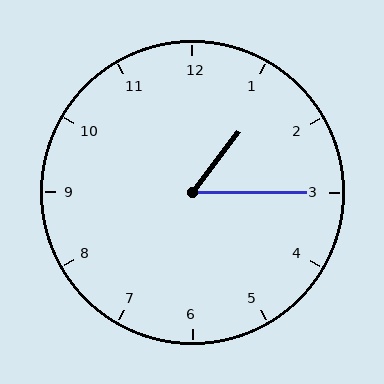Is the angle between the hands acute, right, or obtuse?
It is acute.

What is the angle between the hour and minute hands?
Approximately 52 degrees.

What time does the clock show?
1:15.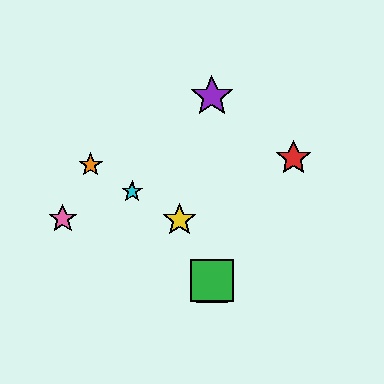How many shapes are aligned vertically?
3 shapes (the blue square, the green square, the purple star) are aligned vertically.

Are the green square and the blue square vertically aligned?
Yes, both are at x≈212.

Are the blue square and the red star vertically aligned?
No, the blue square is at x≈212 and the red star is at x≈294.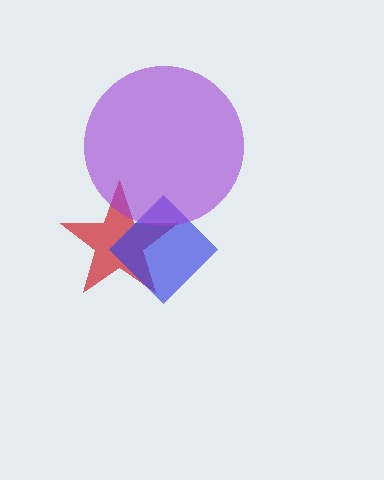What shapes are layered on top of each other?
The layered shapes are: a red star, a blue diamond, a purple circle.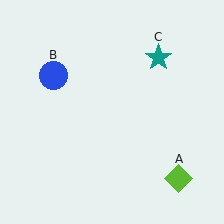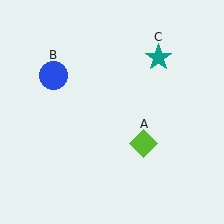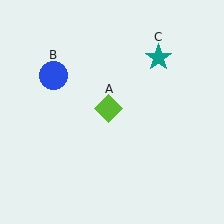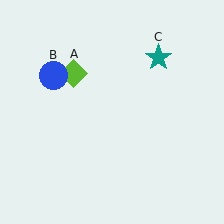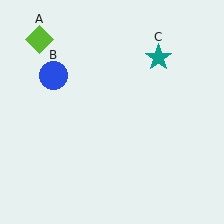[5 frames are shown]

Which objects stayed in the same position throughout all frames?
Blue circle (object B) and teal star (object C) remained stationary.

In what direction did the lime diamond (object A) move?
The lime diamond (object A) moved up and to the left.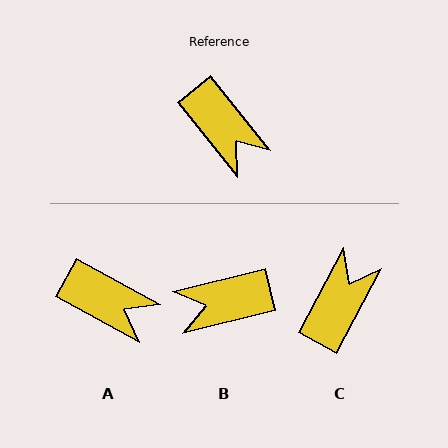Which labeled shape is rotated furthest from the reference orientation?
B, about 115 degrees away.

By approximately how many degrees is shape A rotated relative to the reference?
Approximately 22 degrees counter-clockwise.